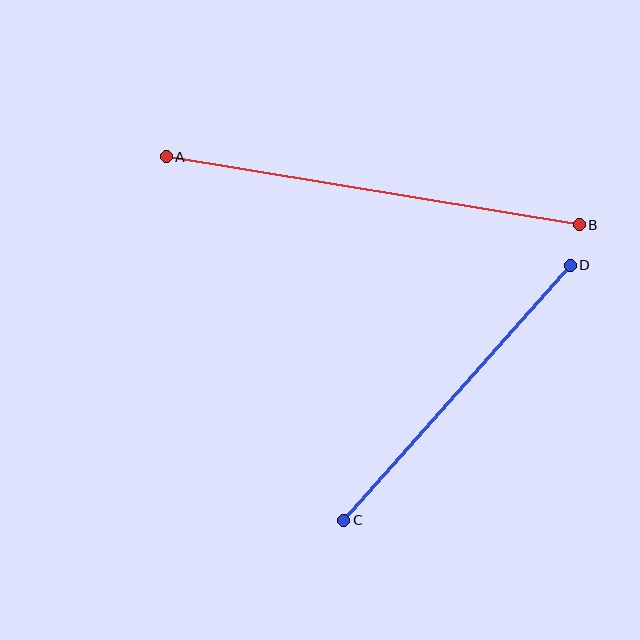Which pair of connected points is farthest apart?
Points A and B are farthest apart.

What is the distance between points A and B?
The distance is approximately 419 pixels.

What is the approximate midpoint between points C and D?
The midpoint is at approximately (457, 393) pixels.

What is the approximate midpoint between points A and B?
The midpoint is at approximately (373, 191) pixels.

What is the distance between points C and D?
The distance is approximately 341 pixels.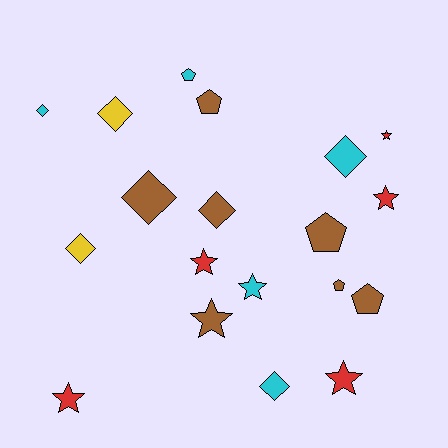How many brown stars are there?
There is 1 brown star.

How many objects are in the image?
There are 19 objects.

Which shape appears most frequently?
Diamond, with 7 objects.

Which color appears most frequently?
Brown, with 7 objects.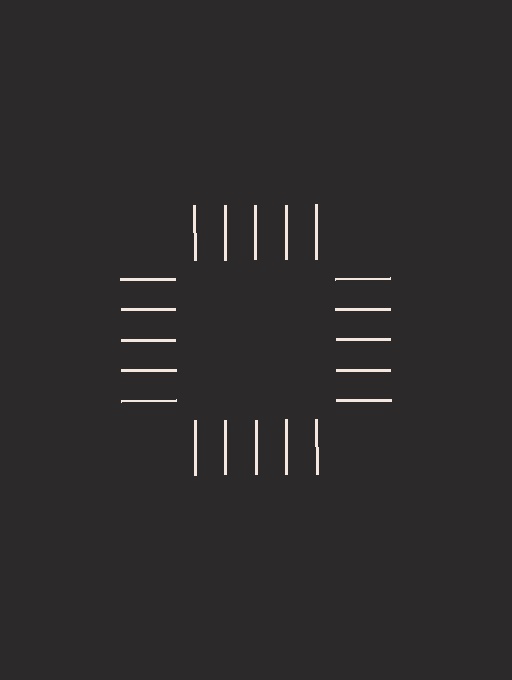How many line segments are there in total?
20 — 5 along each of the 4 edges.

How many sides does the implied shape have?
4 sides — the line-ends trace a square.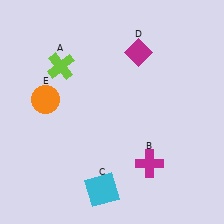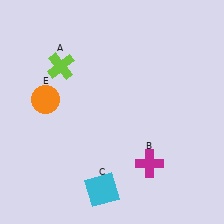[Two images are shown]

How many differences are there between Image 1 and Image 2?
There is 1 difference between the two images.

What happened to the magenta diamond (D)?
The magenta diamond (D) was removed in Image 2. It was in the top-right area of Image 1.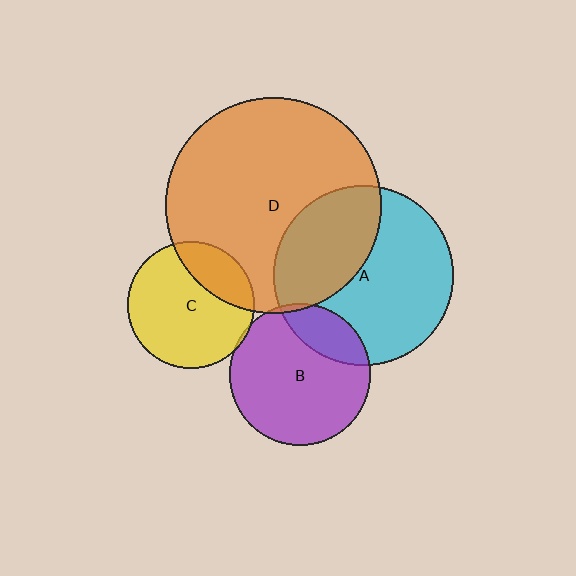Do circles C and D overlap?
Yes.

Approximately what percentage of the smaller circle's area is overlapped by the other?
Approximately 25%.